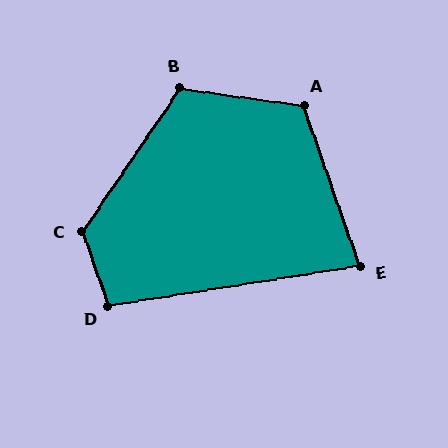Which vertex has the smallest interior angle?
E, at approximately 80 degrees.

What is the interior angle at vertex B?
Approximately 116 degrees (obtuse).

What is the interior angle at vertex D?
Approximately 100 degrees (obtuse).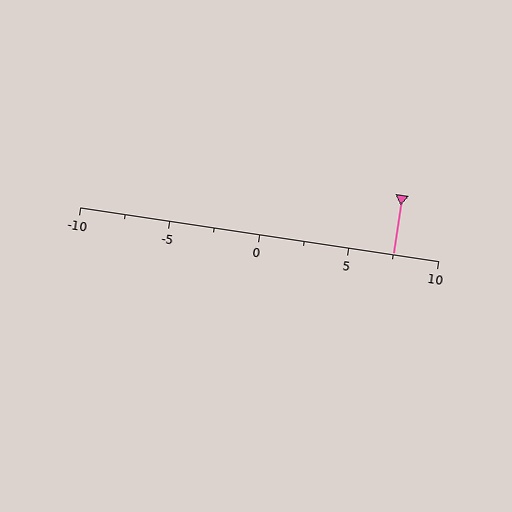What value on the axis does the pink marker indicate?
The marker indicates approximately 7.5.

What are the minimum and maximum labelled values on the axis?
The axis runs from -10 to 10.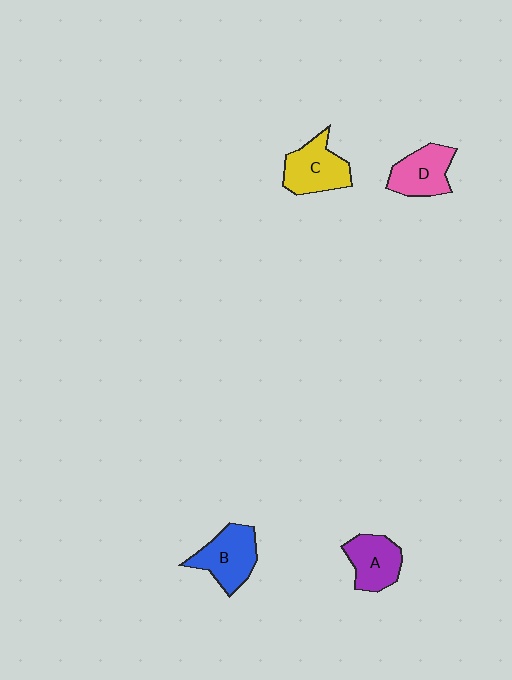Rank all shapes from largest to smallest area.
From largest to smallest: B (blue), C (yellow), D (pink), A (purple).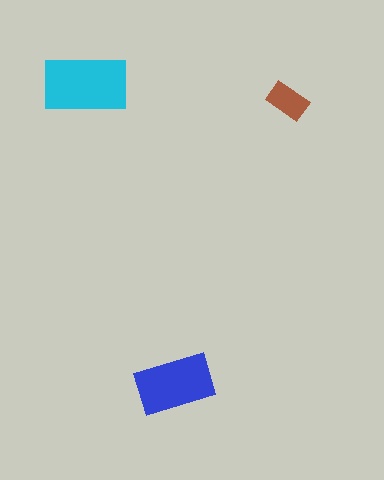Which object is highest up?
The cyan rectangle is topmost.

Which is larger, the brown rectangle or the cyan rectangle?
The cyan one.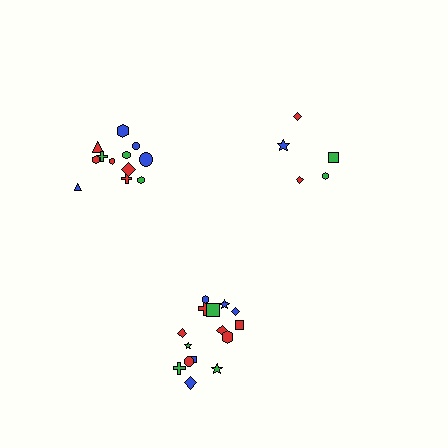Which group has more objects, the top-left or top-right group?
The top-left group.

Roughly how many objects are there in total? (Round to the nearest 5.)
Roughly 30 objects in total.